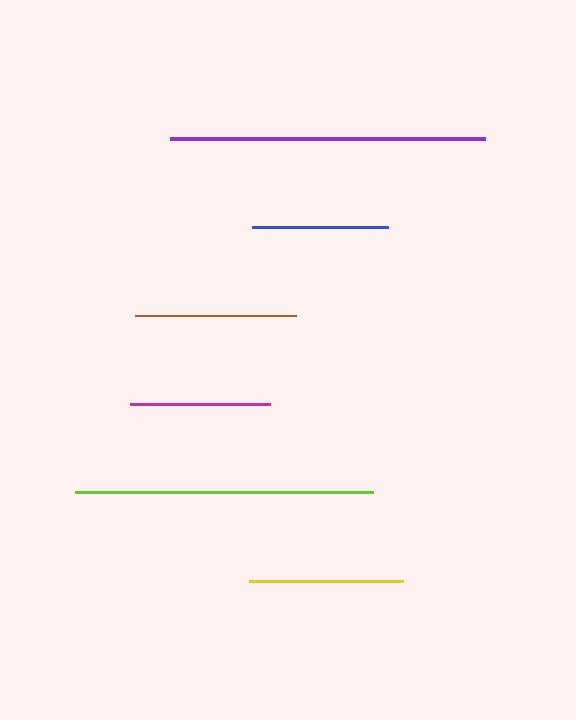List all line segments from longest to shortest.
From longest to shortest: purple, lime, brown, yellow, magenta, blue.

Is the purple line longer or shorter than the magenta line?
The purple line is longer than the magenta line.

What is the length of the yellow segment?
The yellow segment is approximately 154 pixels long.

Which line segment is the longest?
The purple line is the longest at approximately 315 pixels.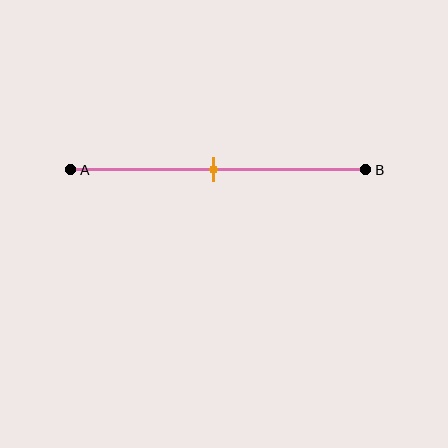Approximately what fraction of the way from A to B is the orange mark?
The orange mark is approximately 50% of the way from A to B.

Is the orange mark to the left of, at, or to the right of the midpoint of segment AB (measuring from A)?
The orange mark is approximately at the midpoint of segment AB.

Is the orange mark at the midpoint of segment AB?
Yes, the mark is approximately at the midpoint.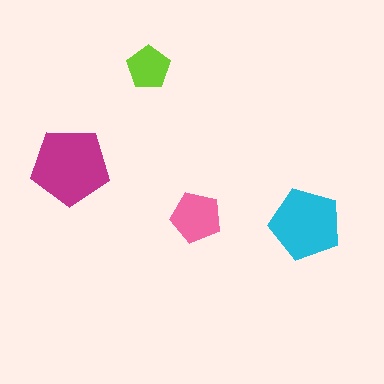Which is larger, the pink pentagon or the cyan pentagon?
The cyan one.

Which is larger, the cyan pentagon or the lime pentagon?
The cyan one.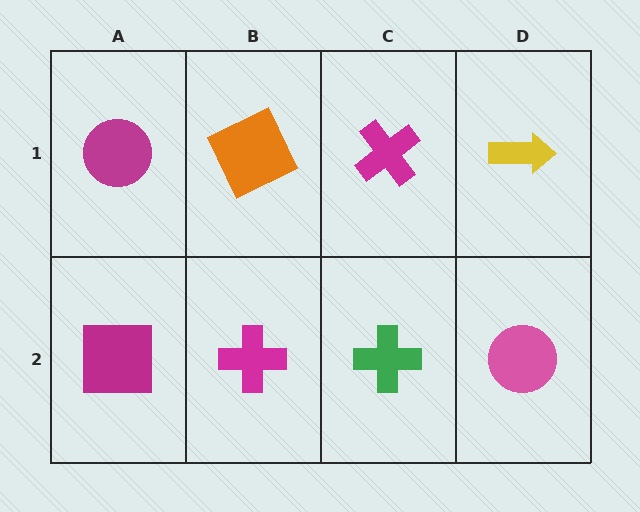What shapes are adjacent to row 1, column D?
A pink circle (row 2, column D), a magenta cross (row 1, column C).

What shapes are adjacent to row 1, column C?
A green cross (row 2, column C), an orange square (row 1, column B), a yellow arrow (row 1, column D).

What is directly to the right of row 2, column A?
A magenta cross.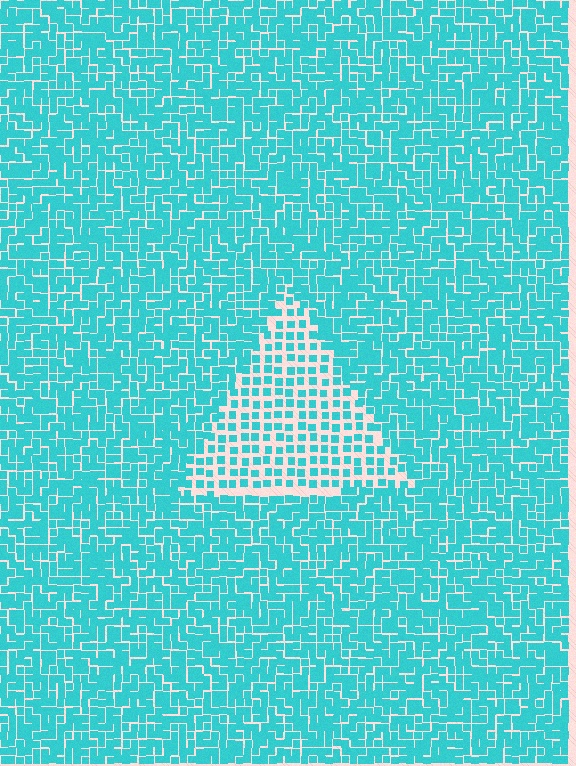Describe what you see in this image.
The image contains small cyan elements arranged at two different densities. A triangle-shaped region is visible where the elements are less densely packed than the surrounding area.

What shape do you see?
I see a triangle.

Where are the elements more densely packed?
The elements are more densely packed outside the triangle boundary.